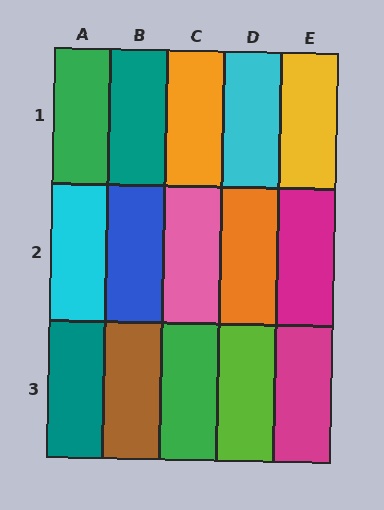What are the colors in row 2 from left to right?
Cyan, blue, pink, orange, magenta.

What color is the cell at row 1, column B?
Teal.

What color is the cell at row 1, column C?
Orange.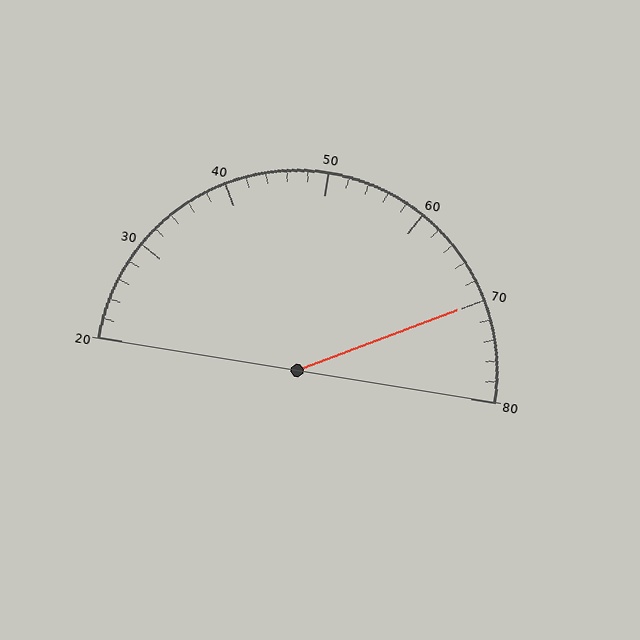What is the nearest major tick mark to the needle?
The nearest major tick mark is 70.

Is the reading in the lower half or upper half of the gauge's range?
The reading is in the upper half of the range (20 to 80).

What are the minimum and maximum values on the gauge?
The gauge ranges from 20 to 80.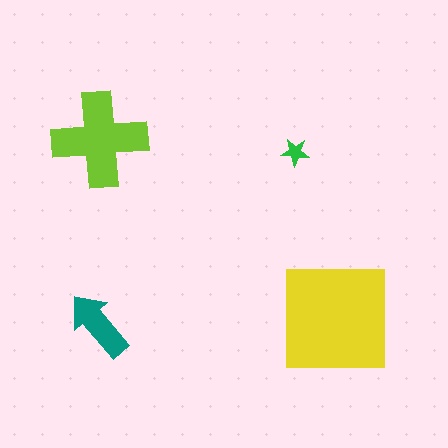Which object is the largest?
The yellow square.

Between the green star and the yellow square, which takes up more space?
The yellow square.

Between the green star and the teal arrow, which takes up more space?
The teal arrow.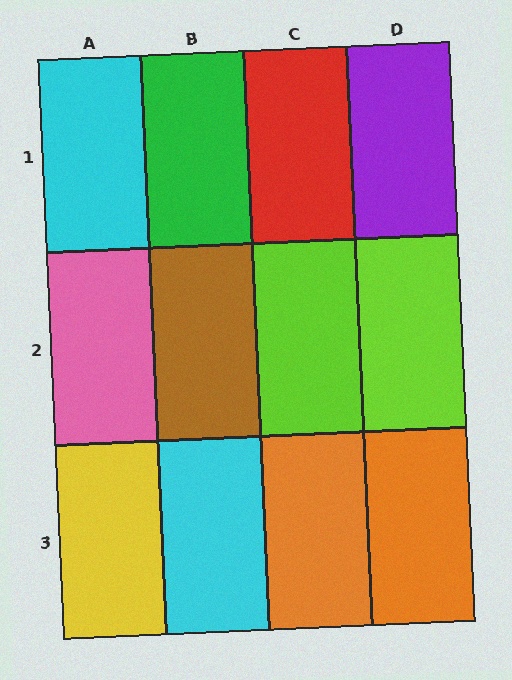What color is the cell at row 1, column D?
Purple.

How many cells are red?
1 cell is red.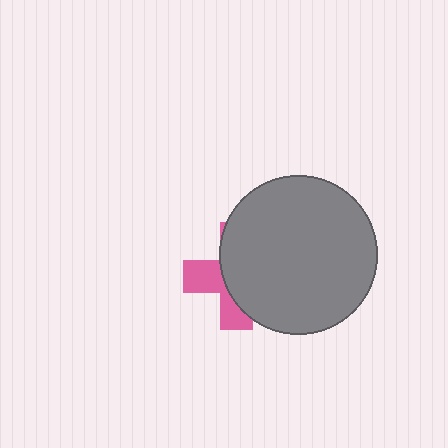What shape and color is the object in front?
The object in front is a gray circle.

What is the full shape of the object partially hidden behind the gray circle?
The partially hidden object is a pink cross.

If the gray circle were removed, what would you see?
You would see the complete pink cross.